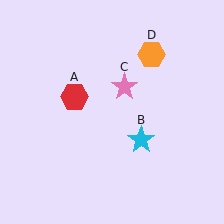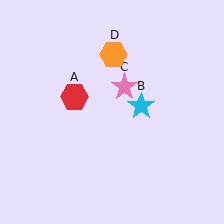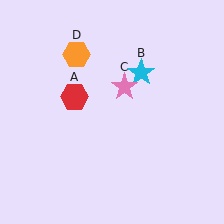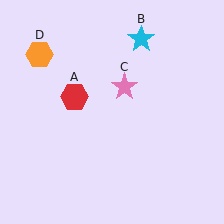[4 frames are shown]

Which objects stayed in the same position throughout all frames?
Red hexagon (object A) and pink star (object C) remained stationary.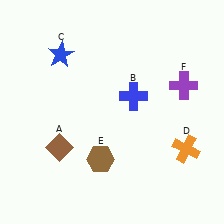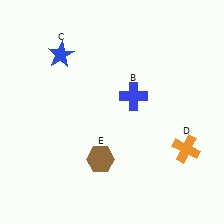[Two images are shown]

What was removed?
The brown diamond (A), the purple cross (F) were removed in Image 2.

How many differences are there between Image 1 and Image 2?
There are 2 differences between the two images.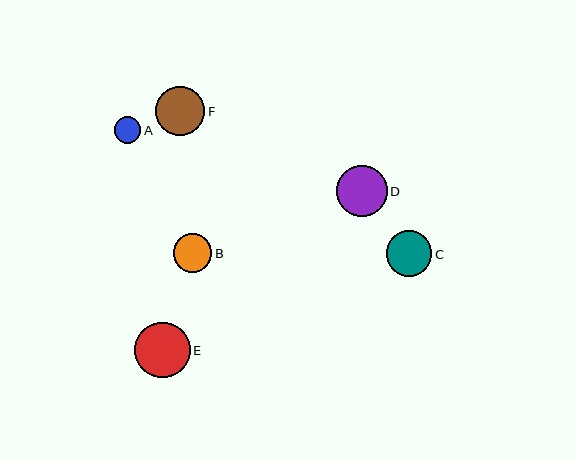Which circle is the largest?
Circle E is the largest with a size of approximately 55 pixels.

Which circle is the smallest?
Circle A is the smallest with a size of approximately 26 pixels.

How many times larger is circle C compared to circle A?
Circle C is approximately 1.7 times the size of circle A.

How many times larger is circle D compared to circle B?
Circle D is approximately 1.3 times the size of circle B.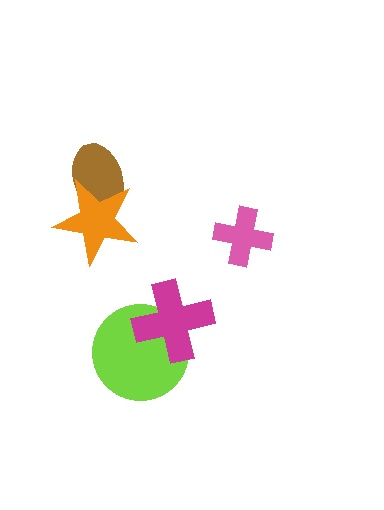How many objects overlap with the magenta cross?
1 object overlaps with the magenta cross.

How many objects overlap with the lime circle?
1 object overlaps with the lime circle.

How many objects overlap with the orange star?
1 object overlaps with the orange star.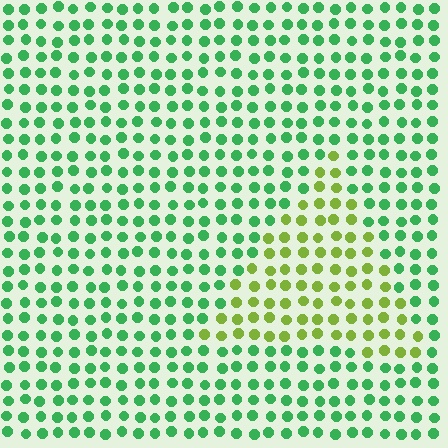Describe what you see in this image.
The image is filled with small green elements in a uniform arrangement. A triangle-shaped region is visible where the elements are tinted to a slightly different hue, forming a subtle color boundary.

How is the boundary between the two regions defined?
The boundary is defined purely by a slight shift in hue (about 49 degrees). Spacing, size, and orientation are identical on both sides.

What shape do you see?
I see a triangle.